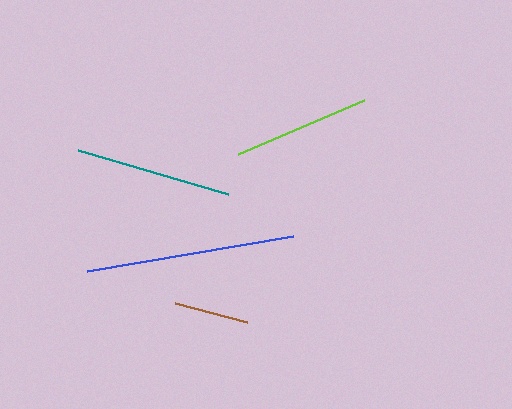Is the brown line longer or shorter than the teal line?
The teal line is longer than the brown line.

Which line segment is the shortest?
The brown line is the shortest at approximately 74 pixels.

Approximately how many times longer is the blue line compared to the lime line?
The blue line is approximately 1.5 times the length of the lime line.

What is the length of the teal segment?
The teal segment is approximately 156 pixels long.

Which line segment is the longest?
The blue line is the longest at approximately 208 pixels.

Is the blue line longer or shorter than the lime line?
The blue line is longer than the lime line.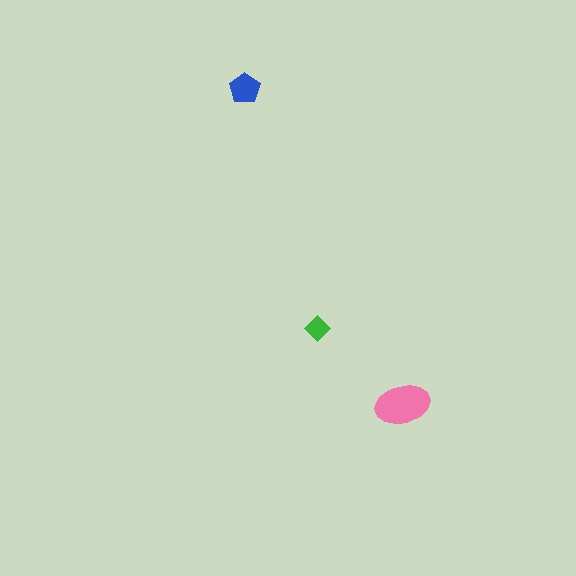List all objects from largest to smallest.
The pink ellipse, the blue pentagon, the green diamond.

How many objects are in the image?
There are 3 objects in the image.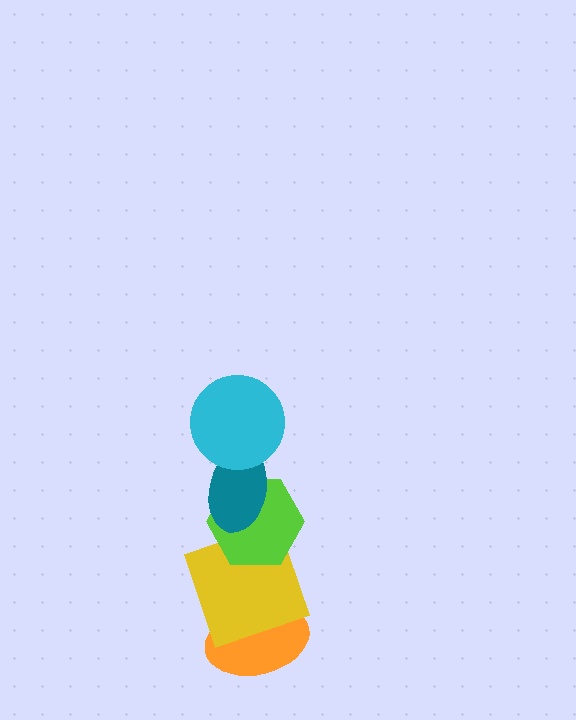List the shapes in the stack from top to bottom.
From top to bottom: the cyan circle, the teal ellipse, the lime hexagon, the yellow square, the orange ellipse.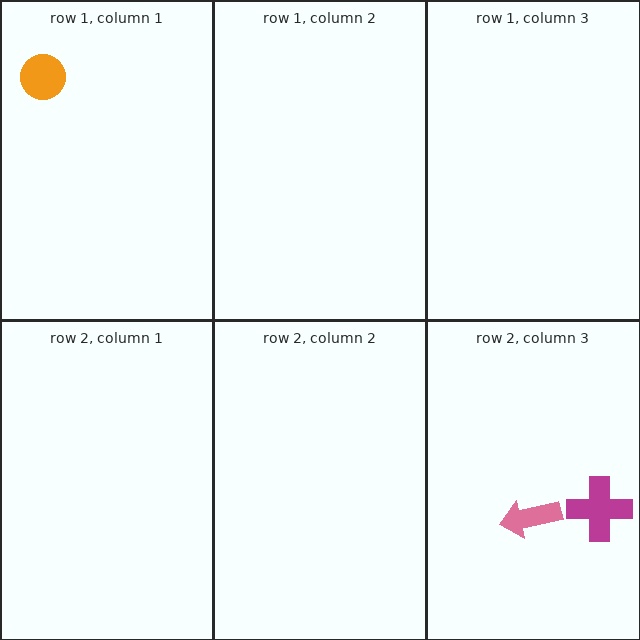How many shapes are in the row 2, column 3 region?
2.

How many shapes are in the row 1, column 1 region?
1.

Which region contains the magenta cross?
The row 2, column 3 region.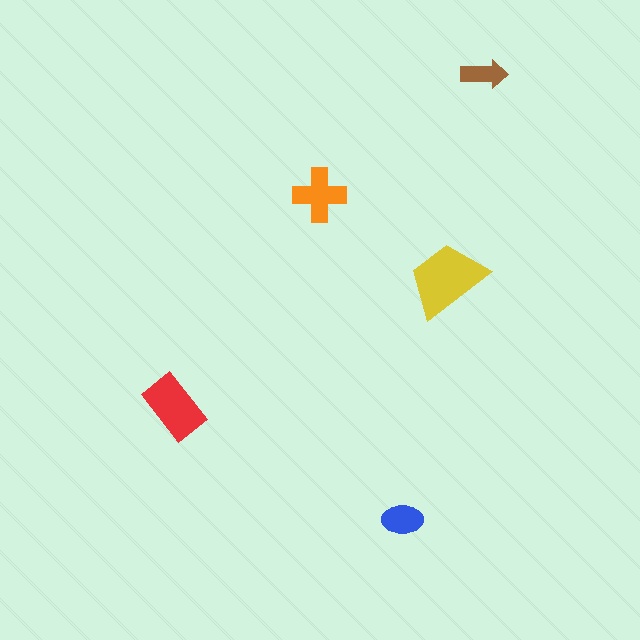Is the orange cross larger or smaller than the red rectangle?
Smaller.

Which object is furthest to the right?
The brown arrow is rightmost.